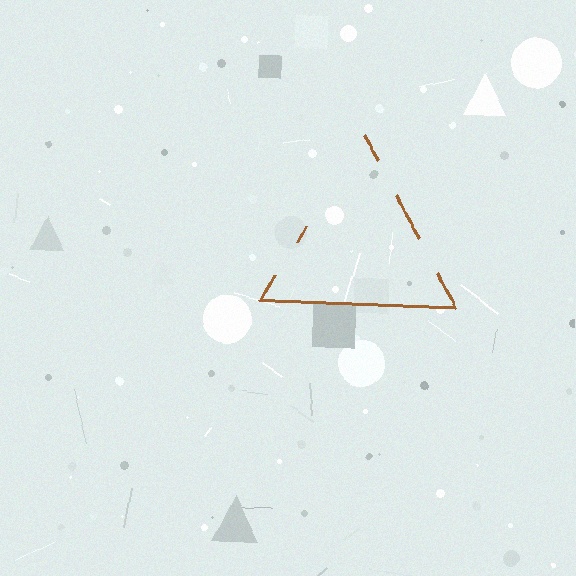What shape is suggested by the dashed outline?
The dashed outline suggests a triangle.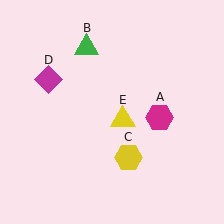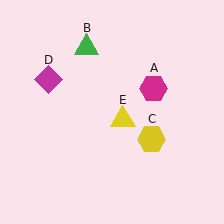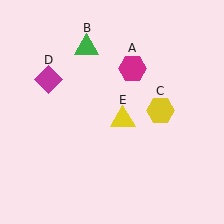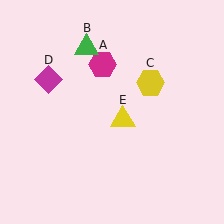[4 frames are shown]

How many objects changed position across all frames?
2 objects changed position: magenta hexagon (object A), yellow hexagon (object C).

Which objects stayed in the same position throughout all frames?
Green triangle (object B) and magenta diamond (object D) and yellow triangle (object E) remained stationary.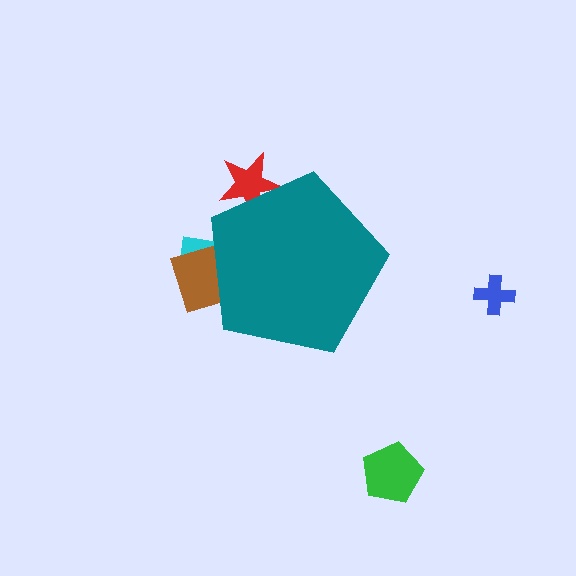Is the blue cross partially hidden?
No, the blue cross is fully visible.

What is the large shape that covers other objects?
A teal pentagon.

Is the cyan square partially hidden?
Yes, the cyan square is partially hidden behind the teal pentagon.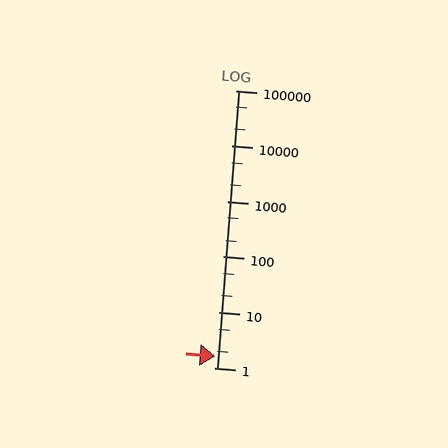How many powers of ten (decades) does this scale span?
The scale spans 5 decades, from 1 to 100000.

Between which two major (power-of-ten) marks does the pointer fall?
The pointer is between 1 and 10.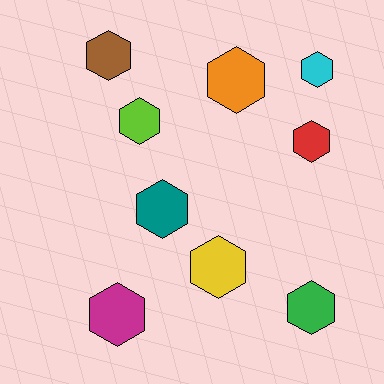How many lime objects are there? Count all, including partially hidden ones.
There is 1 lime object.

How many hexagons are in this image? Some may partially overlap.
There are 9 hexagons.